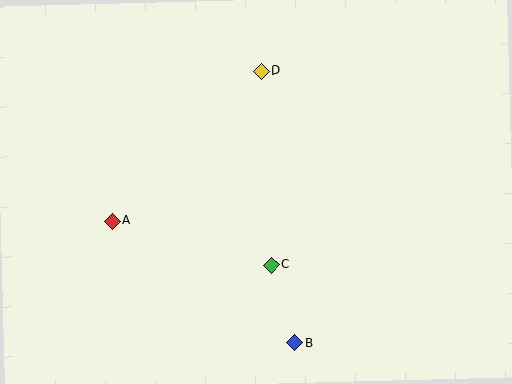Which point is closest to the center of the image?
Point C at (271, 265) is closest to the center.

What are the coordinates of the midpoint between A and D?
The midpoint between A and D is at (186, 146).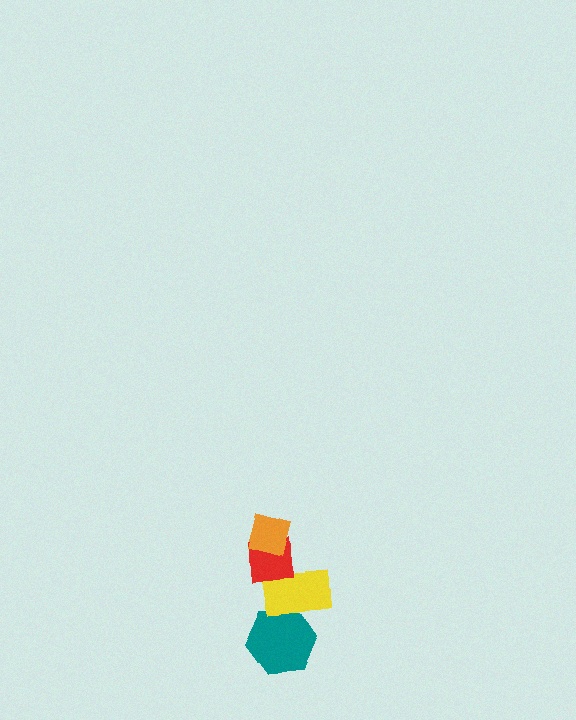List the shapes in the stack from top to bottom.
From top to bottom: the orange square, the red square, the yellow rectangle, the teal hexagon.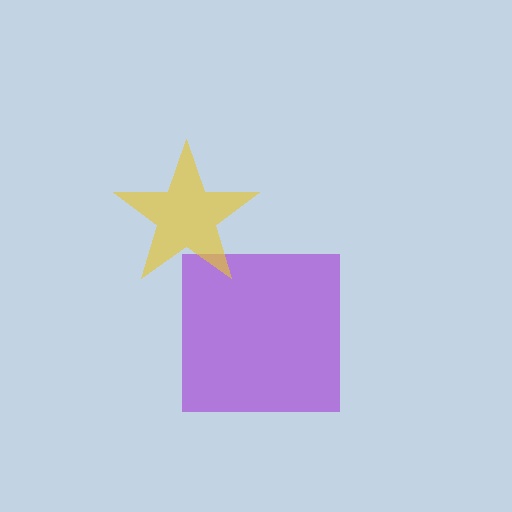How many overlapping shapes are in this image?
There are 2 overlapping shapes in the image.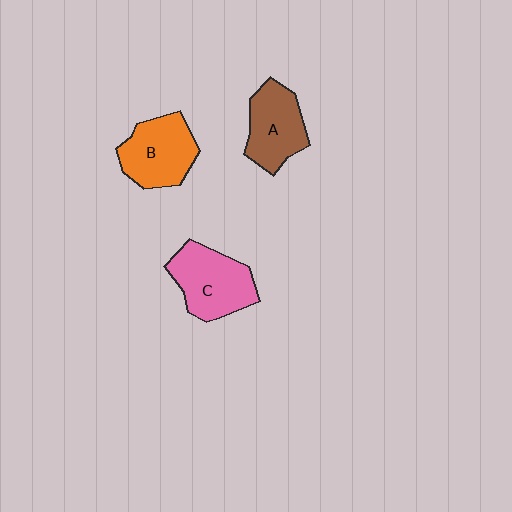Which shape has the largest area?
Shape C (pink).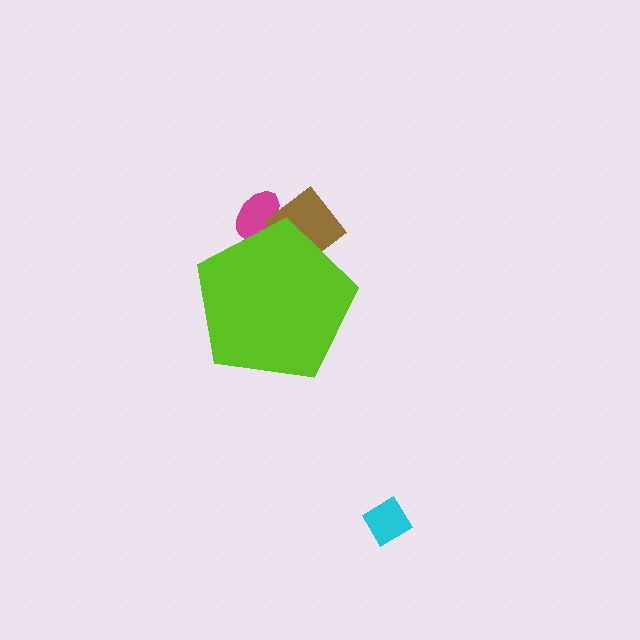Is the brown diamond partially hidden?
Yes, the brown diamond is partially hidden behind the lime pentagon.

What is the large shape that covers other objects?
A lime pentagon.